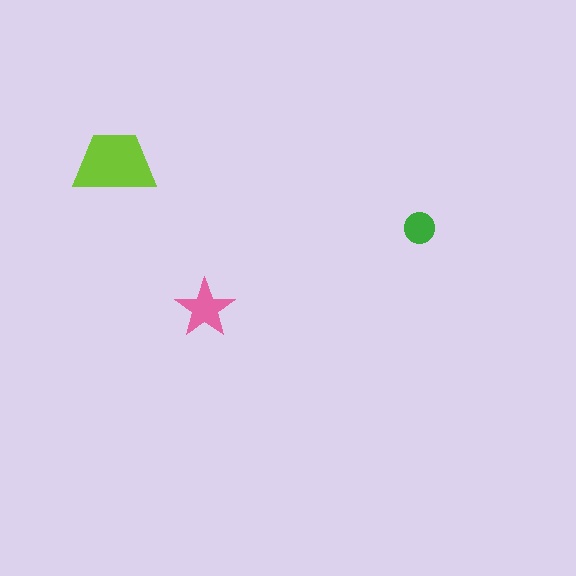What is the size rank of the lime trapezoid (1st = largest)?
1st.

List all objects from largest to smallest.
The lime trapezoid, the pink star, the green circle.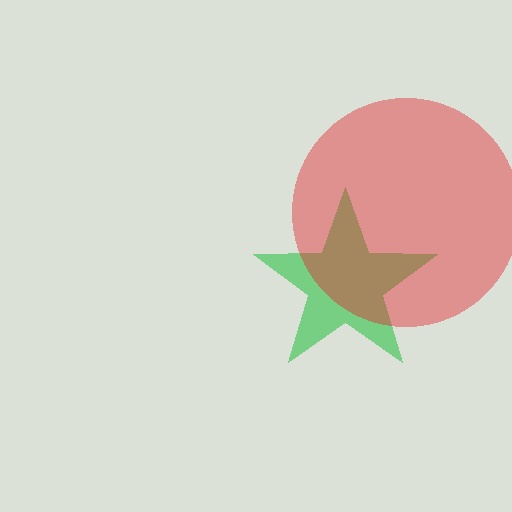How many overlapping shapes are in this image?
There are 2 overlapping shapes in the image.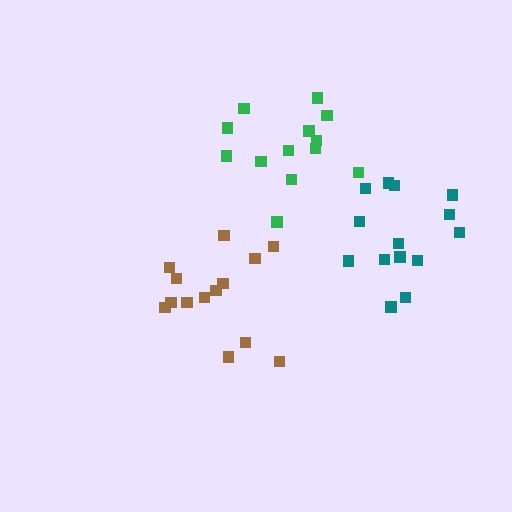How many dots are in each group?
Group 1: 14 dots, Group 2: 14 dots, Group 3: 13 dots (41 total).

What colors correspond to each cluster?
The clusters are colored: teal, brown, green.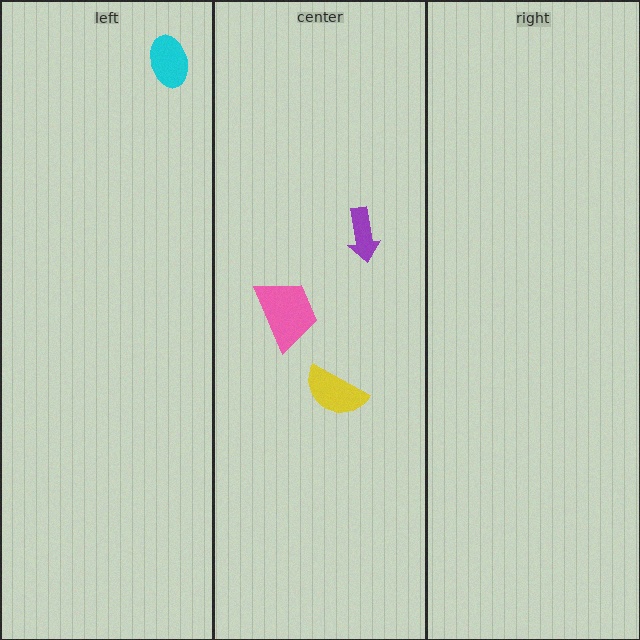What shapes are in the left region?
The cyan ellipse.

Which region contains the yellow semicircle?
The center region.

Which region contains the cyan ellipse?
The left region.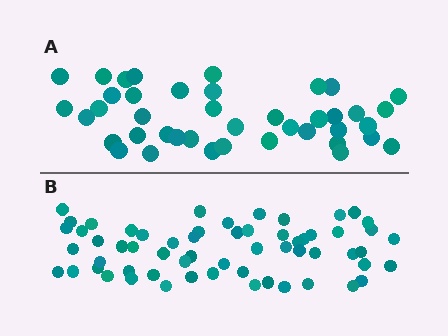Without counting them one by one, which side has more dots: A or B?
Region B (the bottom region) has more dots.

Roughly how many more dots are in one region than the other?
Region B has approximately 20 more dots than region A.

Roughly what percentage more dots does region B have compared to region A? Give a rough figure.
About 45% more.